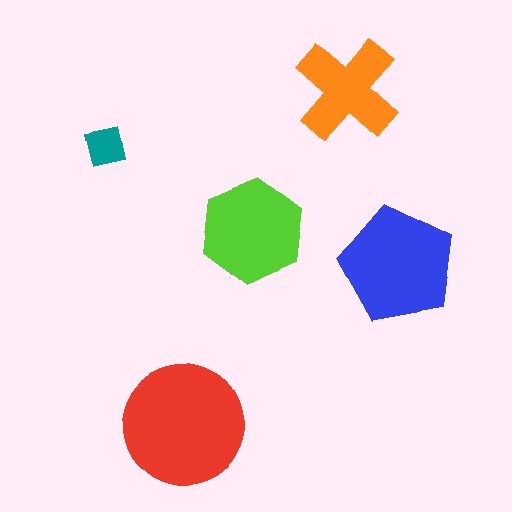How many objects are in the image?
There are 5 objects in the image.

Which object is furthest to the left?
The teal square is leftmost.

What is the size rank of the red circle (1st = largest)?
1st.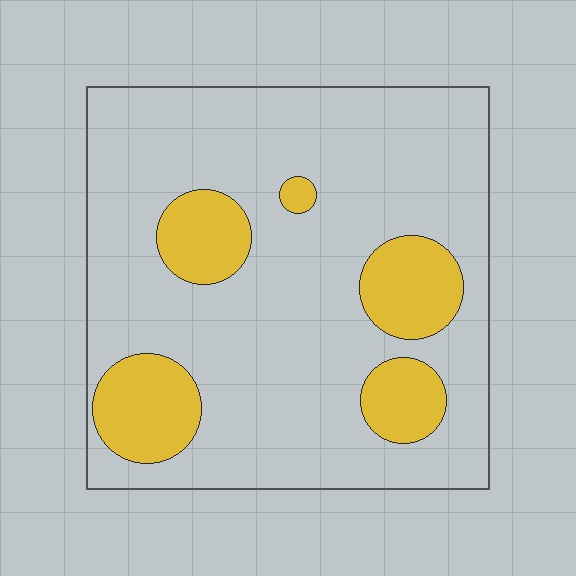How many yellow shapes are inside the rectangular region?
5.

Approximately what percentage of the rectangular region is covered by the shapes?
Approximately 20%.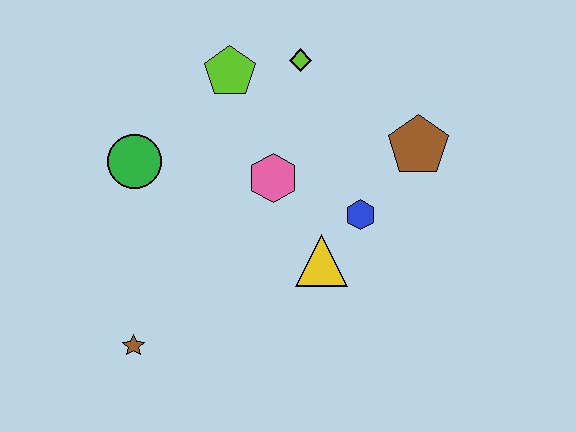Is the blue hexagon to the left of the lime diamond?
No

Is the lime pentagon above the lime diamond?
No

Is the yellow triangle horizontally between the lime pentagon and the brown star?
No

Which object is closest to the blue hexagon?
The yellow triangle is closest to the blue hexagon.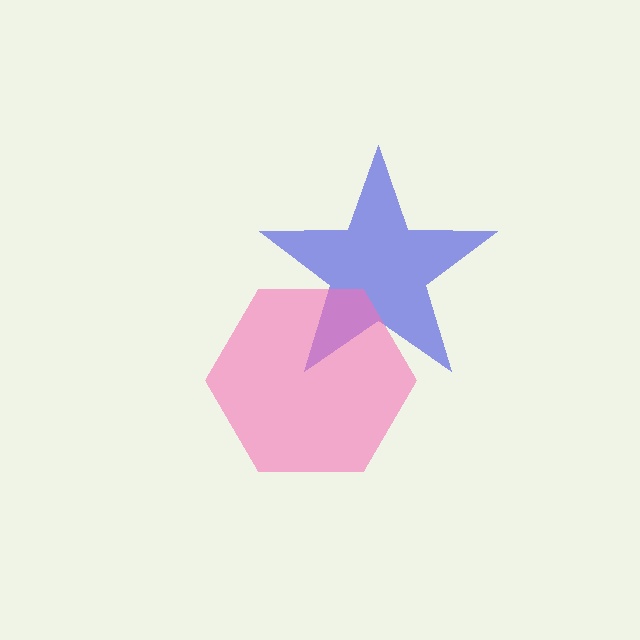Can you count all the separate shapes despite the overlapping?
Yes, there are 2 separate shapes.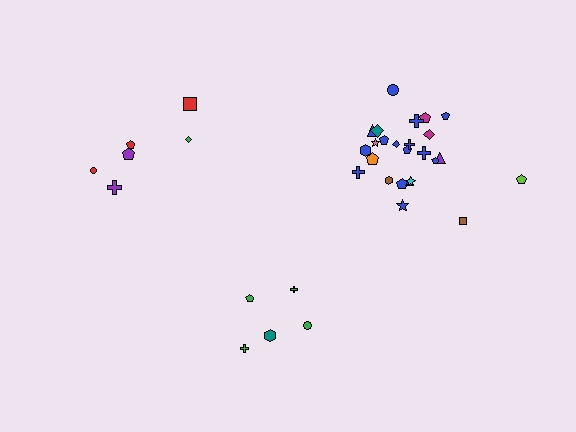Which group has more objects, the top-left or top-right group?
The top-right group.